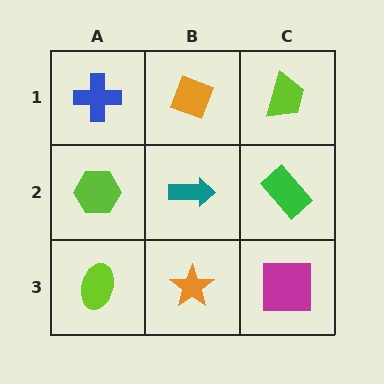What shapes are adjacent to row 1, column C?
A green rectangle (row 2, column C), an orange diamond (row 1, column B).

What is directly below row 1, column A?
A lime hexagon.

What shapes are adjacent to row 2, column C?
A lime trapezoid (row 1, column C), a magenta square (row 3, column C), a teal arrow (row 2, column B).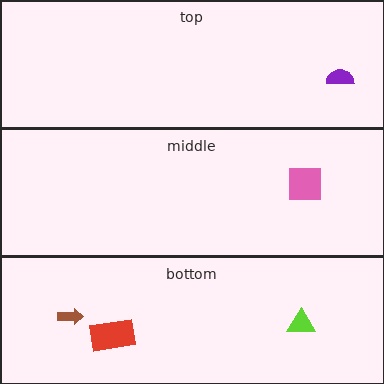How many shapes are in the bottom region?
3.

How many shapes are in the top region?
1.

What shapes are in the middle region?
The pink square.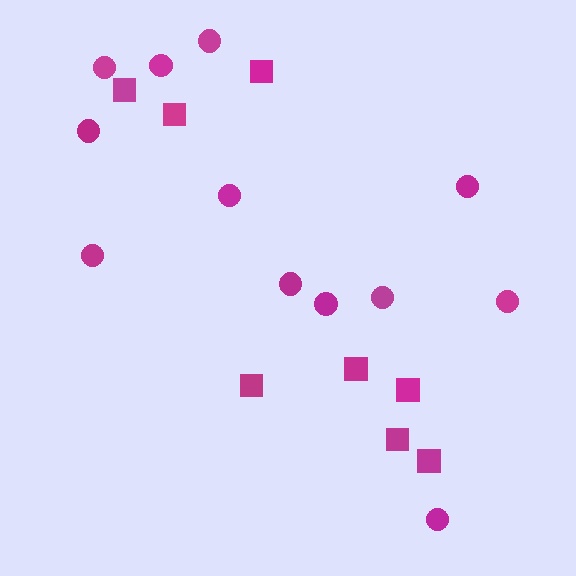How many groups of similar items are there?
There are 2 groups: one group of squares (8) and one group of circles (12).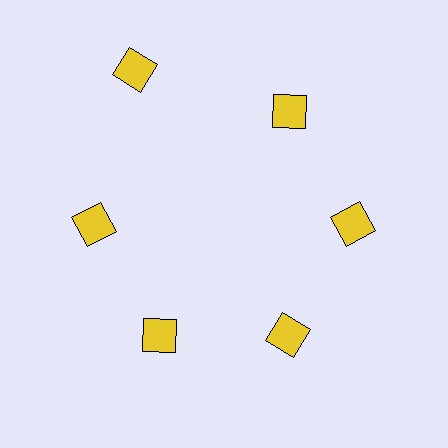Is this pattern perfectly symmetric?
No. The 6 yellow squares are arranged in a ring, but one element near the 11 o'clock position is pushed outward from the center, breaking the 6-fold rotational symmetry.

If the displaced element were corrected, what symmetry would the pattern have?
It would have 6-fold rotational symmetry — the pattern would map onto itself every 60 degrees.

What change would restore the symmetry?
The symmetry would be restored by moving it inward, back onto the ring so that all 6 squares sit at equal angles and equal distance from the center.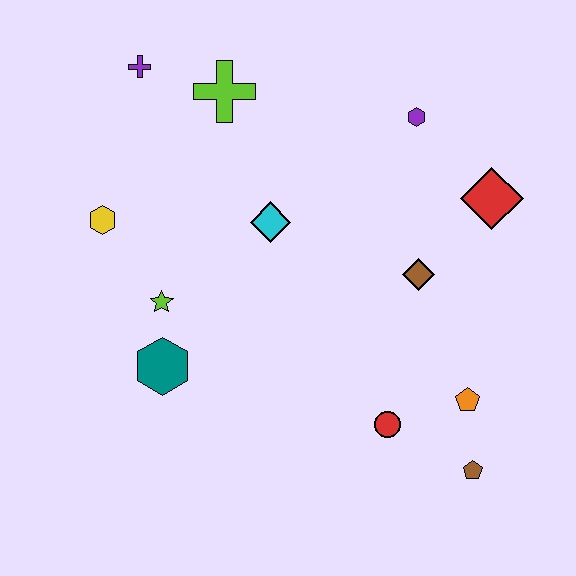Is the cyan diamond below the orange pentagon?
No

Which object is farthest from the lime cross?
The brown pentagon is farthest from the lime cross.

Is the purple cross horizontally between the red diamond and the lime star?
No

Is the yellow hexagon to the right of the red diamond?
No